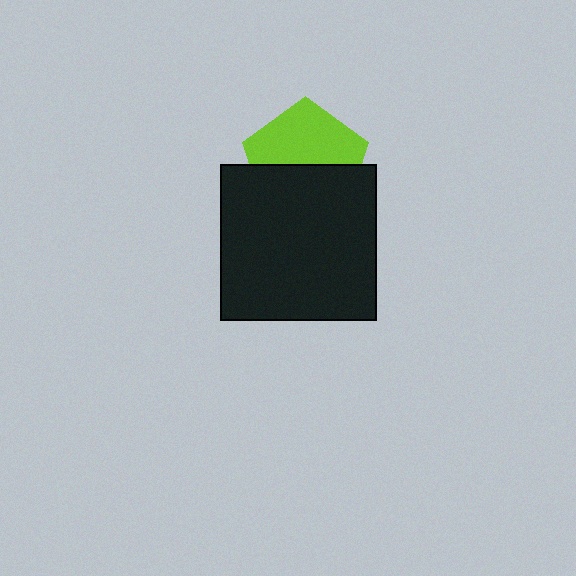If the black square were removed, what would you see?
You would see the complete lime pentagon.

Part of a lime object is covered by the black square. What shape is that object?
It is a pentagon.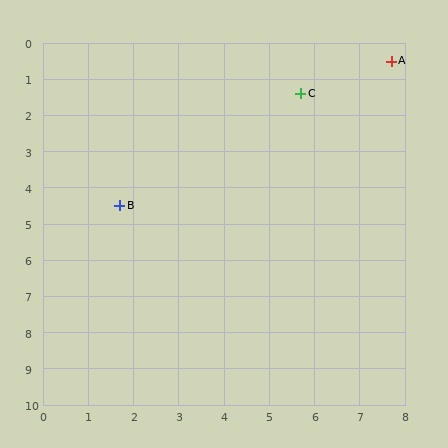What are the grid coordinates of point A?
Point A is at approximately (7.7, 0.5).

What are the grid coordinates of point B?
Point B is at approximately (1.7, 4.5).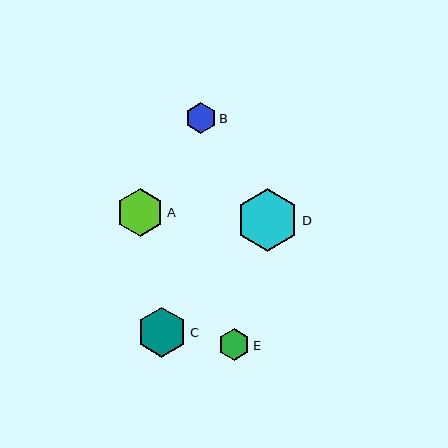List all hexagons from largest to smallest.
From largest to smallest: D, C, A, E, B.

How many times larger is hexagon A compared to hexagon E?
Hexagon A is approximately 1.5 times the size of hexagon E.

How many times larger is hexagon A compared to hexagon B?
Hexagon A is approximately 1.6 times the size of hexagon B.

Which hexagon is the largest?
Hexagon D is the largest with a size of approximately 63 pixels.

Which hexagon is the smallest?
Hexagon B is the smallest with a size of approximately 31 pixels.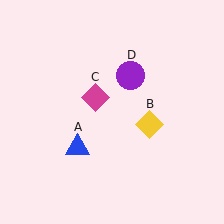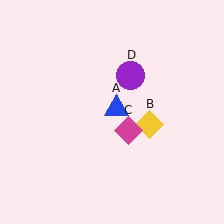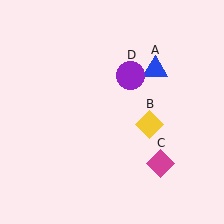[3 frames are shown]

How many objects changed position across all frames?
2 objects changed position: blue triangle (object A), magenta diamond (object C).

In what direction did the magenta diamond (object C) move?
The magenta diamond (object C) moved down and to the right.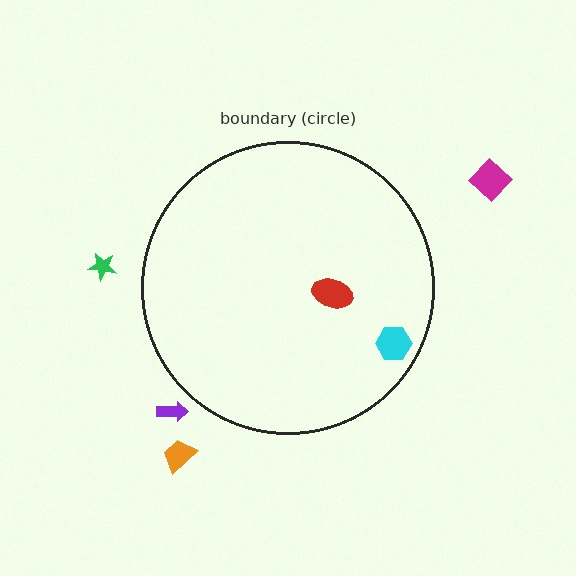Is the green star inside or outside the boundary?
Outside.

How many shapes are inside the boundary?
2 inside, 4 outside.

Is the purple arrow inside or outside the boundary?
Outside.